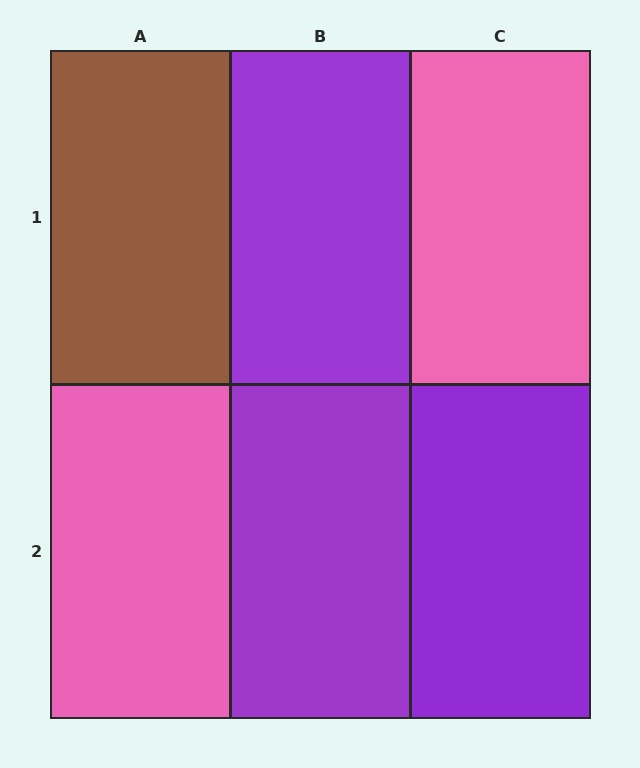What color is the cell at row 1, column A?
Brown.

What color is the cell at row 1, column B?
Purple.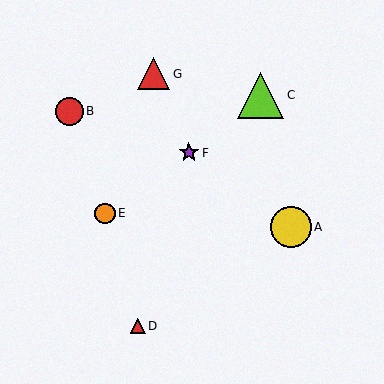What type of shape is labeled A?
Shape A is a yellow circle.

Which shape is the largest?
The lime triangle (labeled C) is the largest.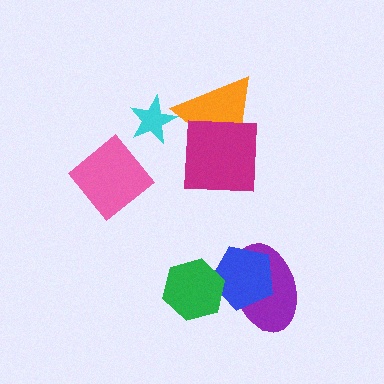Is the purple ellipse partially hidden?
Yes, it is partially covered by another shape.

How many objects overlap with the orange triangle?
2 objects overlap with the orange triangle.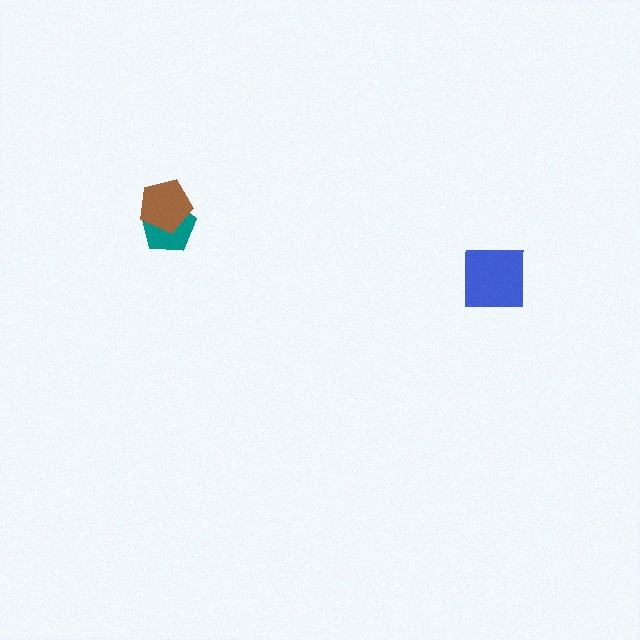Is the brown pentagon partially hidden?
No, no other shape covers it.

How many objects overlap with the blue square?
0 objects overlap with the blue square.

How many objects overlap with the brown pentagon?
1 object overlaps with the brown pentagon.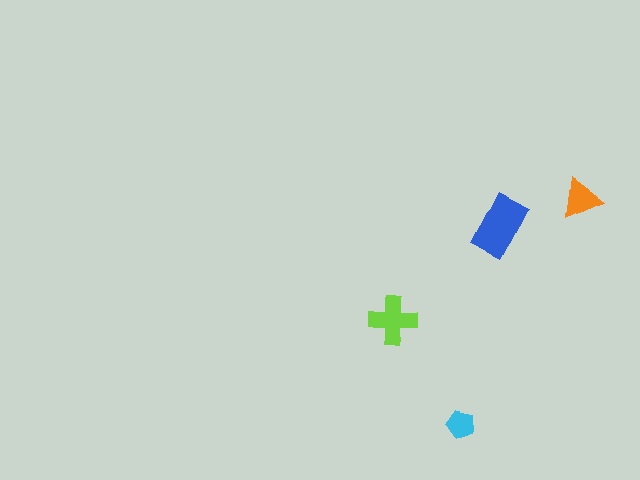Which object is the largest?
The blue rectangle.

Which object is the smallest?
The cyan pentagon.